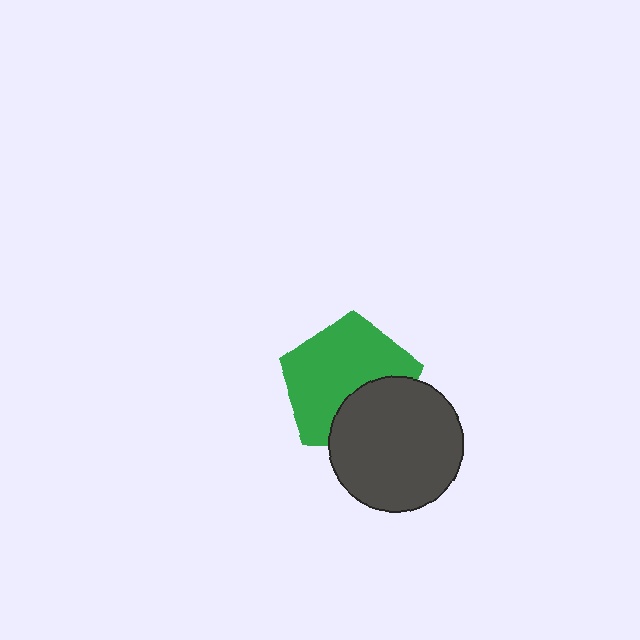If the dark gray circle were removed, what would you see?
You would see the complete green pentagon.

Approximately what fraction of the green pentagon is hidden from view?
Roughly 33% of the green pentagon is hidden behind the dark gray circle.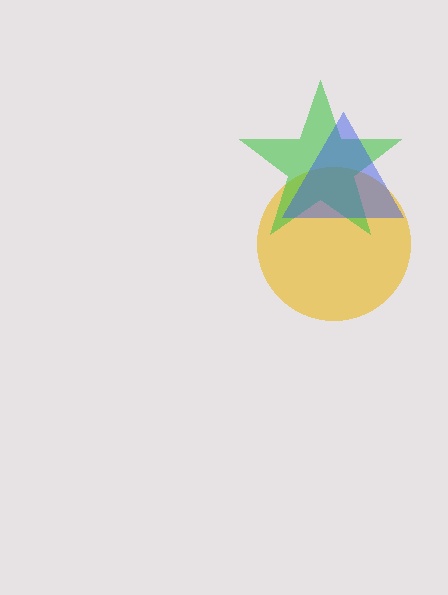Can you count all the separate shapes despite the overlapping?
Yes, there are 3 separate shapes.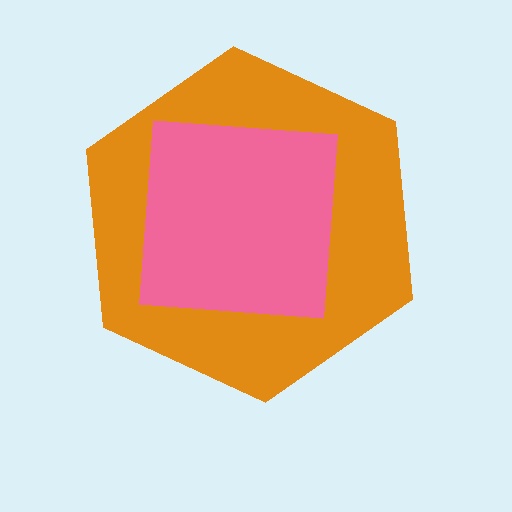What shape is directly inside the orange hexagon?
The pink square.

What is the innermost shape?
The pink square.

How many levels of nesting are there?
2.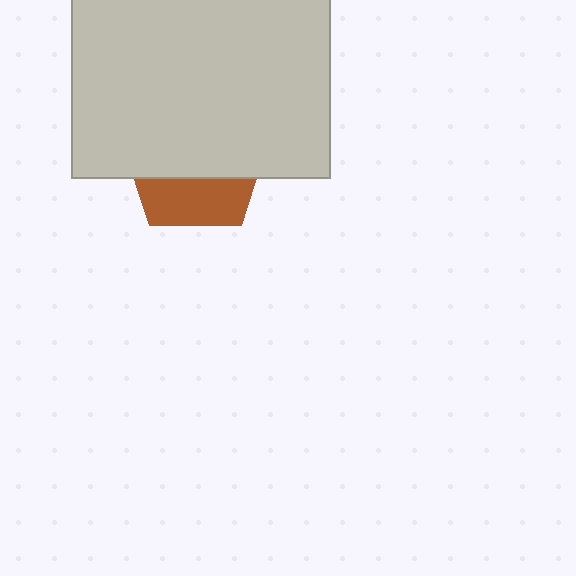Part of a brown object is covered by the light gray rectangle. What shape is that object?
It is a pentagon.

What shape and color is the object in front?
The object in front is a light gray rectangle.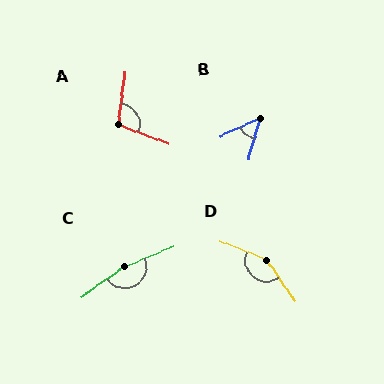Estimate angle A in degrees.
Approximately 103 degrees.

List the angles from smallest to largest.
B (50°), A (103°), D (147°), C (168°).